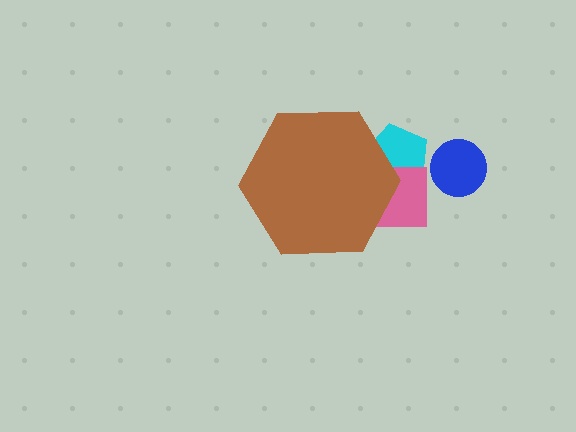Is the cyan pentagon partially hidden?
Yes, the cyan pentagon is partially hidden behind the brown hexagon.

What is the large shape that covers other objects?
A brown hexagon.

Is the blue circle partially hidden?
No, the blue circle is fully visible.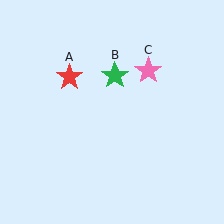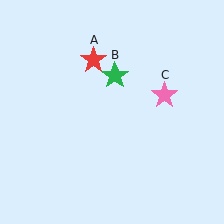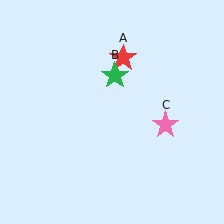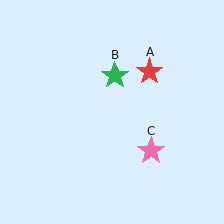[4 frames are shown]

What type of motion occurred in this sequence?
The red star (object A), pink star (object C) rotated clockwise around the center of the scene.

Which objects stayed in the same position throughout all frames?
Green star (object B) remained stationary.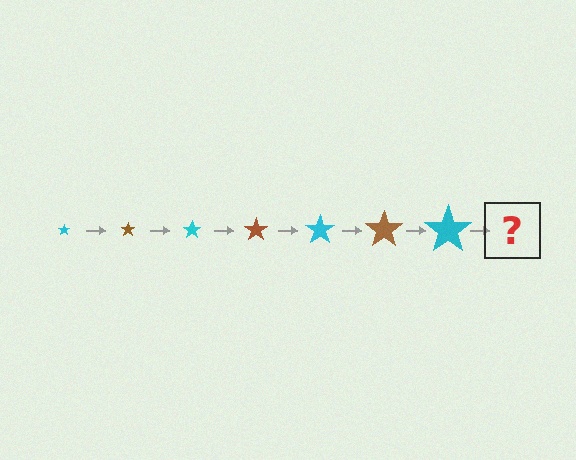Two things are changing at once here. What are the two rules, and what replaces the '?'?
The two rules are that the star grows larger each step and the color cycles through cyan and brown. The '?' should be a brown star, larger than the previous one.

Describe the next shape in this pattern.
It should be a brown star, larger than the previous one.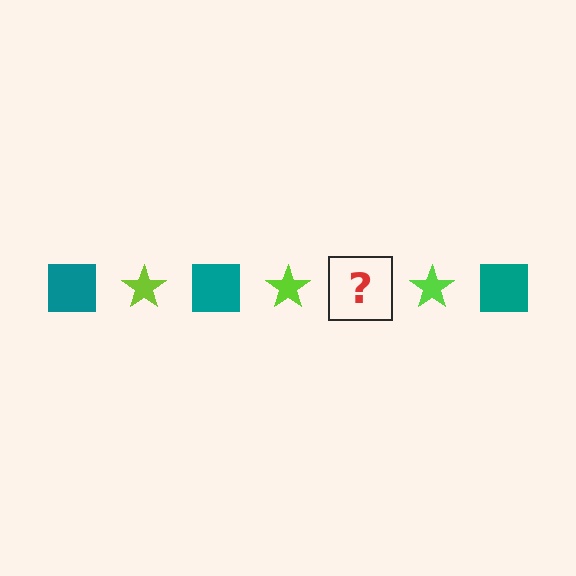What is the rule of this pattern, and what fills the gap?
The rule is that the pattern alternates between teal square and lime star. The gap should be filled with a teal square.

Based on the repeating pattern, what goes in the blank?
The blank should be a teal square.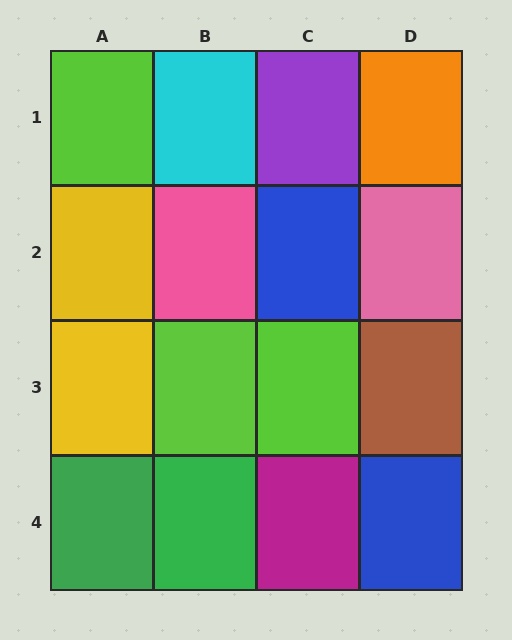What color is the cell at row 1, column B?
Cyan.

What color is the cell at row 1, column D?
Orange.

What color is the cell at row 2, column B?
Pink.